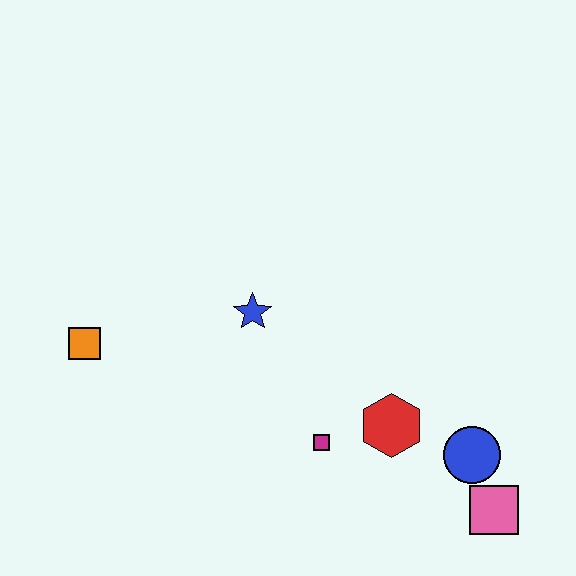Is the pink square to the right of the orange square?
Yes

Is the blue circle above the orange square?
No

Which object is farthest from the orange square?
The pink square is farthest from the orange square.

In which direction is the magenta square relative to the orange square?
The magenta square is to the right of the orange square.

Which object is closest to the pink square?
The blue circle is closest to the pink square.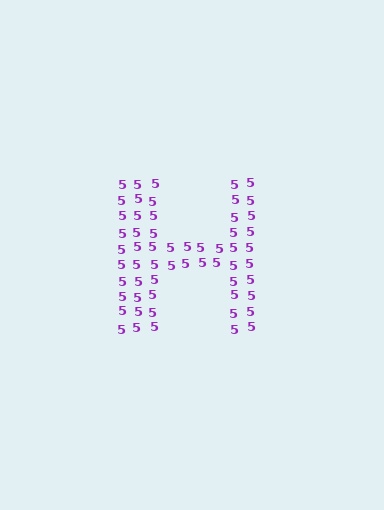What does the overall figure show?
The overall figure shows the letter H.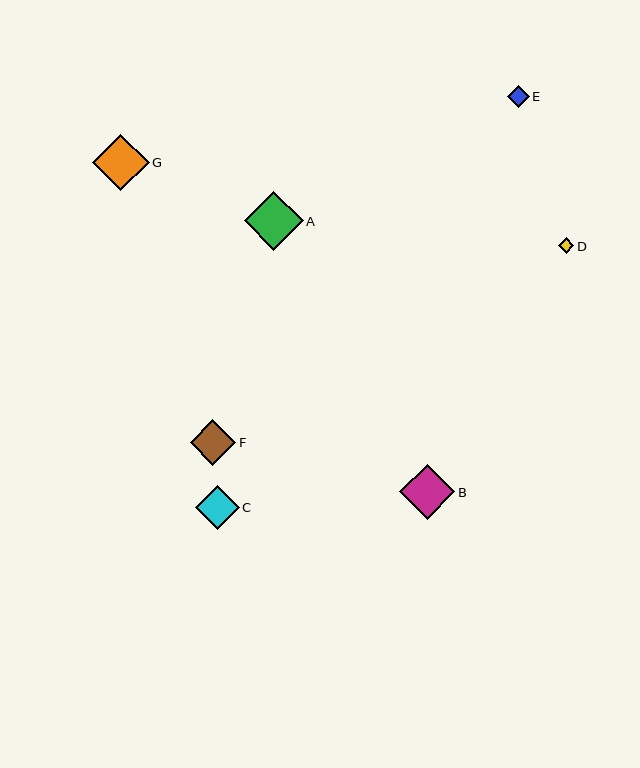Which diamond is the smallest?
Diamond D is the smallest with a size of approximately 16 pixels.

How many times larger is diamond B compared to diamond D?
Diamond B is approximately 3.5 times the size of diamond D.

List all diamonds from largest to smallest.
From largest to smallest: A, G, B, F, C, E, D.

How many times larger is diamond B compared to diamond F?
Diamond B is approximately 1.2 times the size of diamond F.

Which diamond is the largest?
Diamond A is the largest with a size of approximately 59 pixels.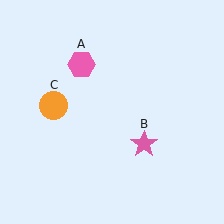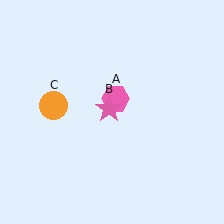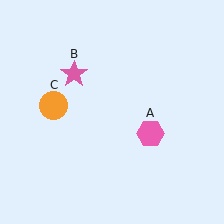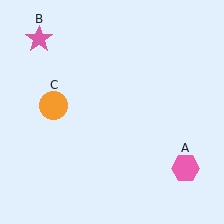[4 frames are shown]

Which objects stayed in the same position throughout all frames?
Orange circle (object C) remained stationary.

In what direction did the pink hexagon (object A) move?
The pink hexagon (object A) moved down and to the right.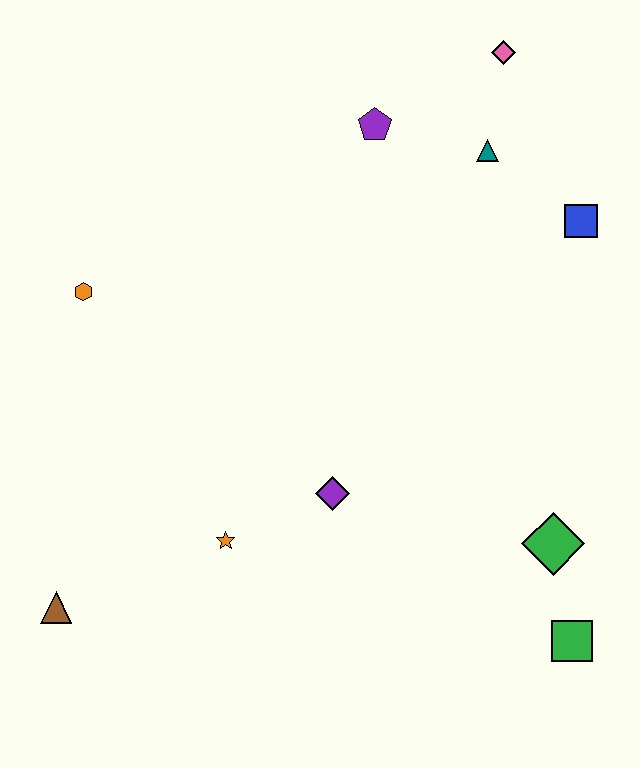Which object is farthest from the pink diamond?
The brown triangle is farthest from the pink diamond.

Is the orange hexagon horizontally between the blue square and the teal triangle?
No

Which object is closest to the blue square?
The teal triangle is closest to the blue square.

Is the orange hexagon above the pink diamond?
No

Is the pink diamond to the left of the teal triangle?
No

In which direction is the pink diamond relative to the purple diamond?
The pink diamond is above the purple diamond.